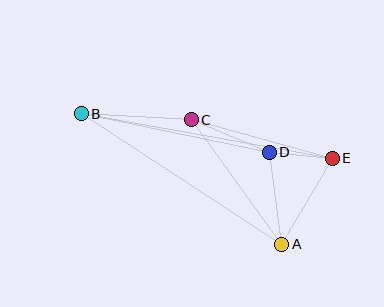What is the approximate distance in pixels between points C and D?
The distance between C and D is approximately 85 pixels.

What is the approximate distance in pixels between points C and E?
The distance between C and E is approximately 146 pixels.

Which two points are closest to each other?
Points D and E are closest to each other.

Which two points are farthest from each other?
Points B and E are farthest from each other.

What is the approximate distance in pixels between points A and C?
The distance between A and C is approximately 154 pixels.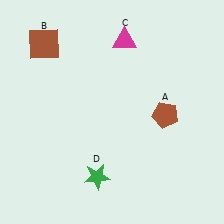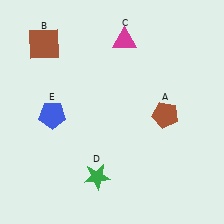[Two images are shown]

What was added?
A blue pentagon (E) was added in Image 2.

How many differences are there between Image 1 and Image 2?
There is 1 difference between the two images.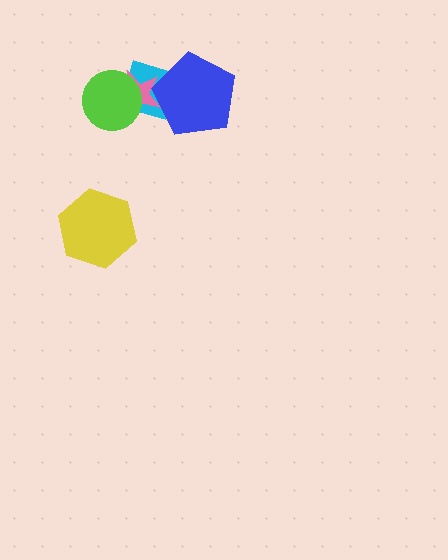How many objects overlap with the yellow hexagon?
0 objects overlap with the yellow hexagon.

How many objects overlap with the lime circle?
2 objects overlap with the lime circle.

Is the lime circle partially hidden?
No, no other shape covers it.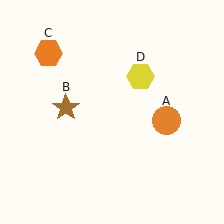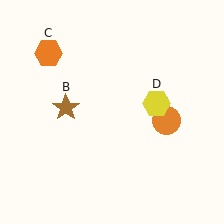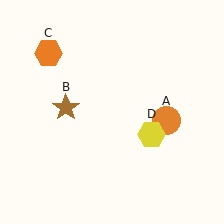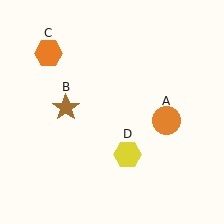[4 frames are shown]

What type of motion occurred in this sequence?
The yellow hexagon (object D) rotated clockwise around the center of the scene.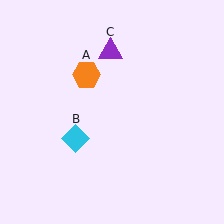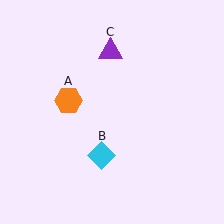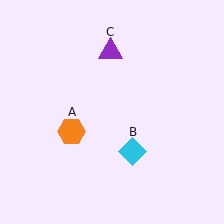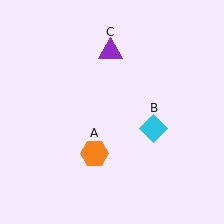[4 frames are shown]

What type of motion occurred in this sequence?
The orange hexagon (object A), cyan diamond (object B) rotated counterclockwise around the center of the scene.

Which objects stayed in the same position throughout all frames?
Purple triangle (object C) remained stationary.